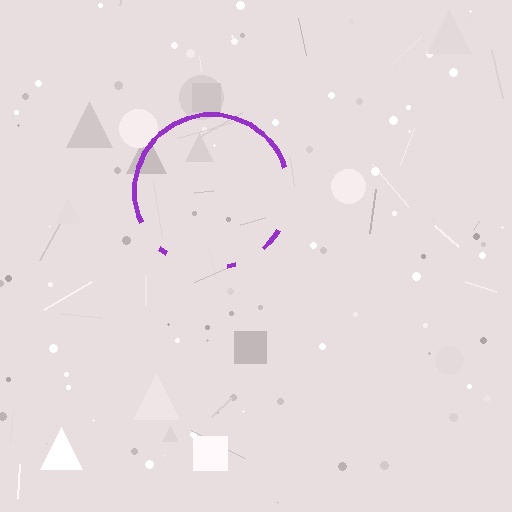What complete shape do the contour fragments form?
The contour fragments form a circle.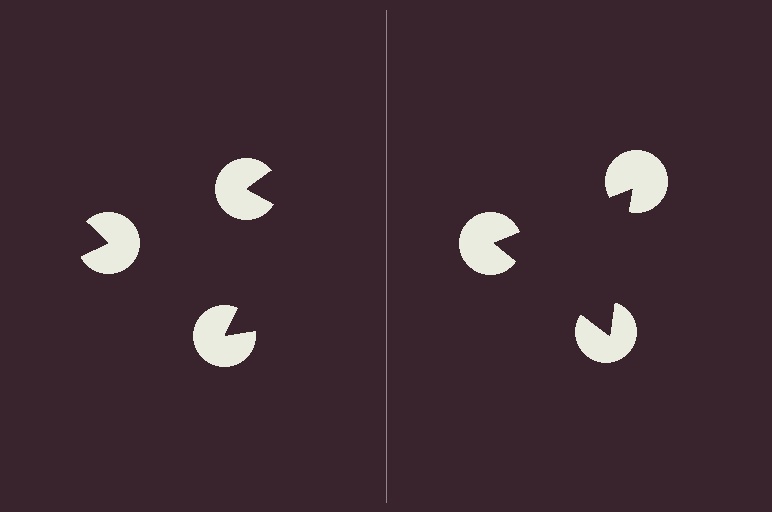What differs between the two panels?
The pac-man discs are positioned identically on both sides; only the wedge orientations differ. On the right they align to a triangle; on the left they are misaligned.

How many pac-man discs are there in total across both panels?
6 — 3 on each side.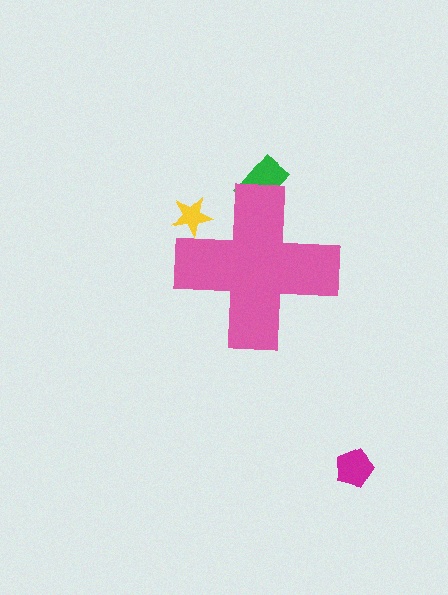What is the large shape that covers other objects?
A pink cross.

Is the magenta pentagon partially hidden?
No, the magenta pentagon is fully visible.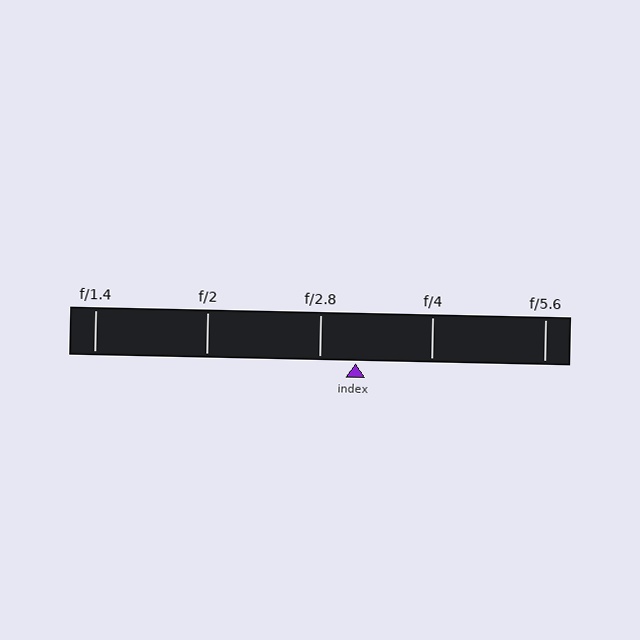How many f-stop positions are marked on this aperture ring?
There are 5 f-stop positions marked.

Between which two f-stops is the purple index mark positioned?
The index mark is between f/2.8 and f/4.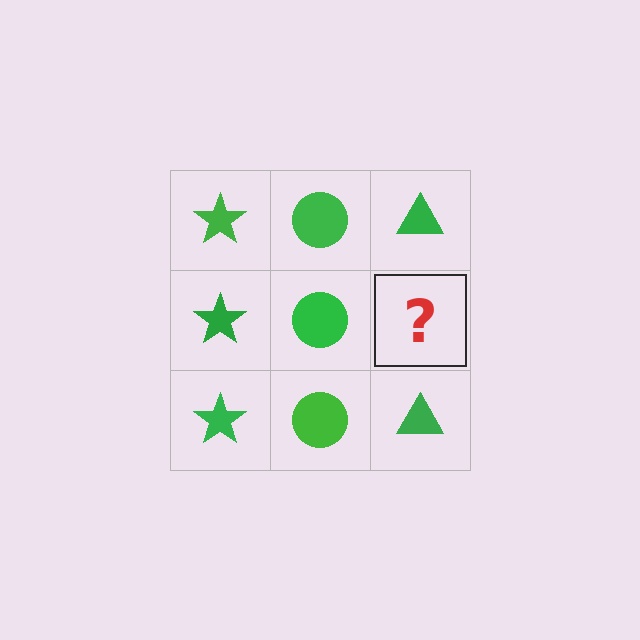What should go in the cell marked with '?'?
The missing cell should contain a green triangle.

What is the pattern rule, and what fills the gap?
The rule is that each column has a consistent shape. The gap should be filled with a green triangle.